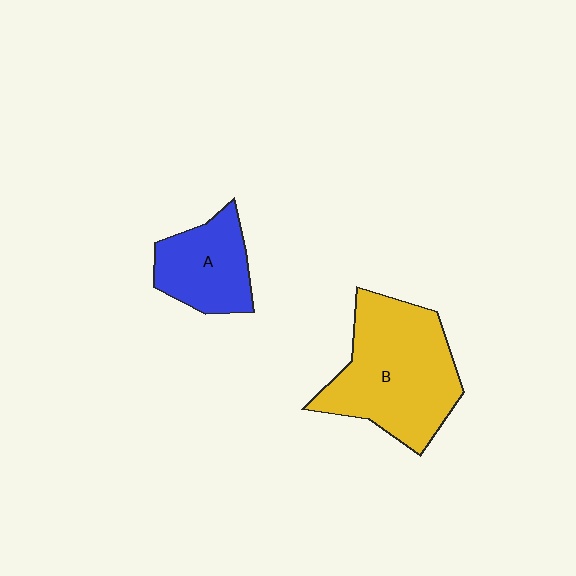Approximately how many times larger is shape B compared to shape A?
Approximately 1.9 times.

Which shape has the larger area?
Shape B (yellow).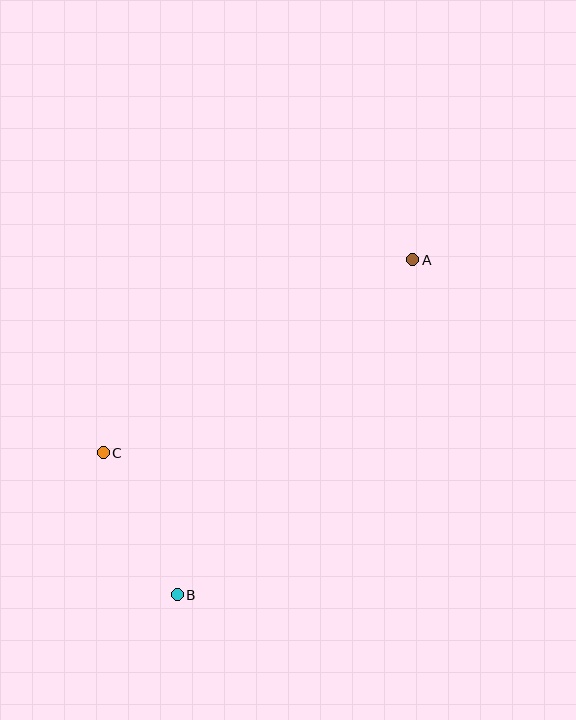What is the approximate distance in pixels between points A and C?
The distance between A and C is approximately 365 pixels.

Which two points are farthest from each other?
Points A and B are farthest from each other.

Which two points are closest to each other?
Points B and C are closest to each other.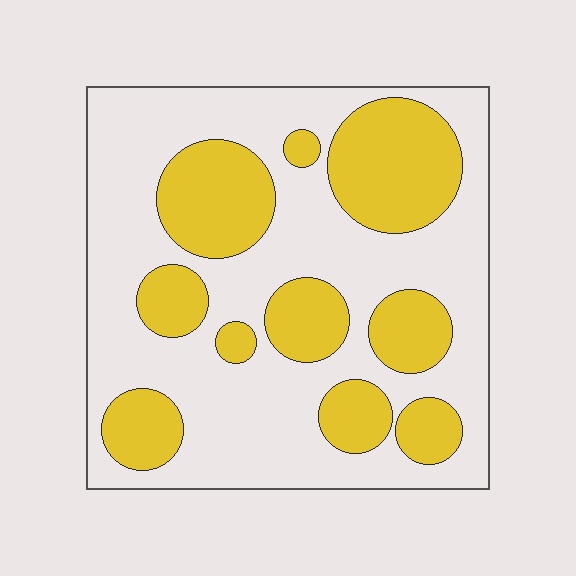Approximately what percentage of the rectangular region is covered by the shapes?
Approximately 35%.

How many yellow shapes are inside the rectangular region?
10.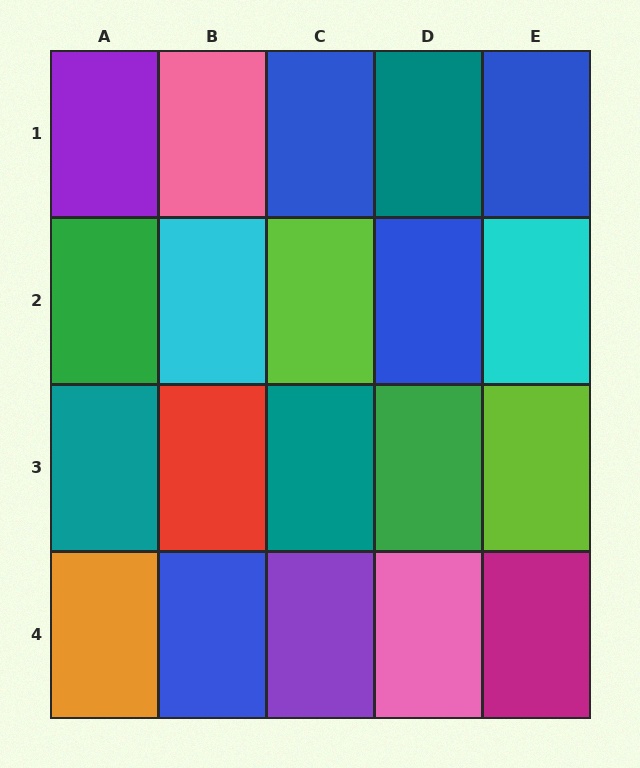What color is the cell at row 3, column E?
Lime.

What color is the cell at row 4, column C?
Purple.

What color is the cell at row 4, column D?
Pink.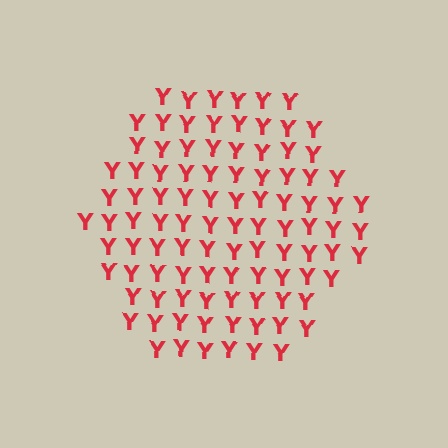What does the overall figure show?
The overall figure shows a hexagon.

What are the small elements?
The small elements are letter Y's.